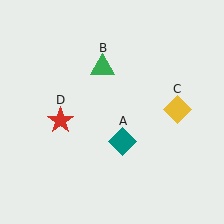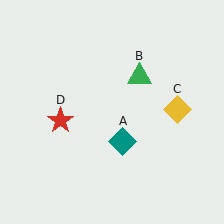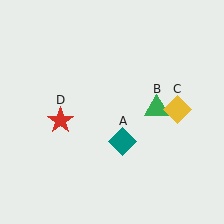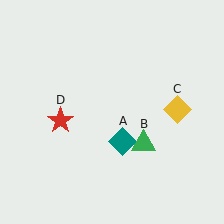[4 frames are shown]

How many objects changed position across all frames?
1 object changed position: green triangle (object B).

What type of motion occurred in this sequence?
The green triangle (object B) rotated clockwise around the center of the scene.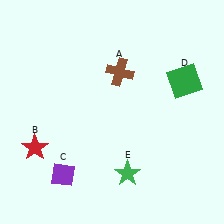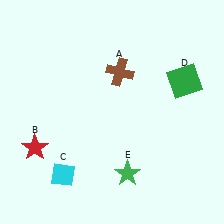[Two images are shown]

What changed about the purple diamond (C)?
In Image 1, C is purple. In Image 2, it changed to cyan.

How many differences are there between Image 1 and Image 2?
There is 1 difference between the two images.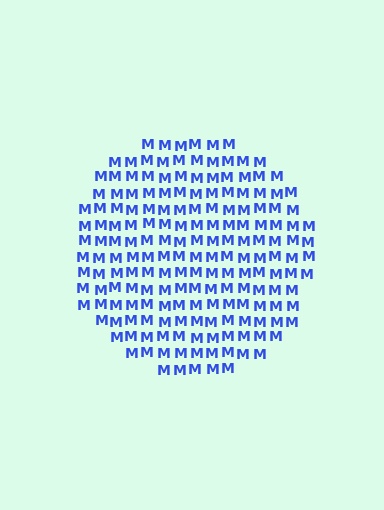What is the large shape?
The large shape is a circle.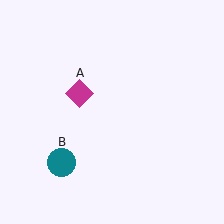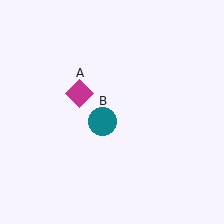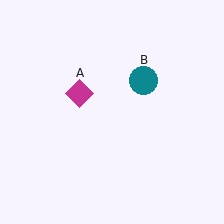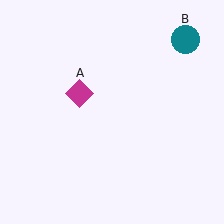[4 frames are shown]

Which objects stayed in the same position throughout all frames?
Magenta diamond (object A) remained stationary.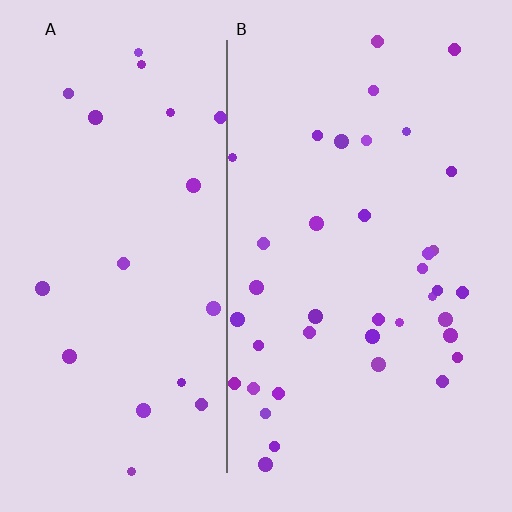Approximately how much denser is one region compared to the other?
Approximately 1.9× — region B over region A.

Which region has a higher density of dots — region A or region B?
B (the right).